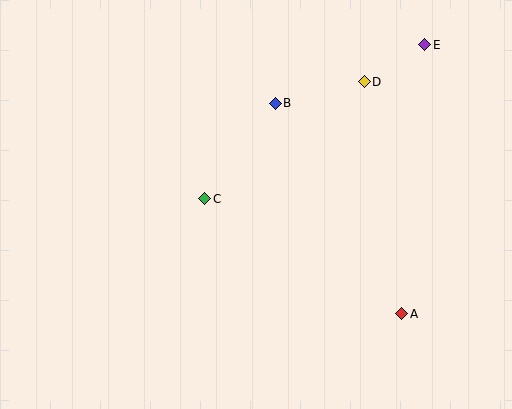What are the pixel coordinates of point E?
Point E is at (425, 45).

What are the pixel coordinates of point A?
Point A is at (402, 314).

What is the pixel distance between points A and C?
The distance between A and C is 228 pixels.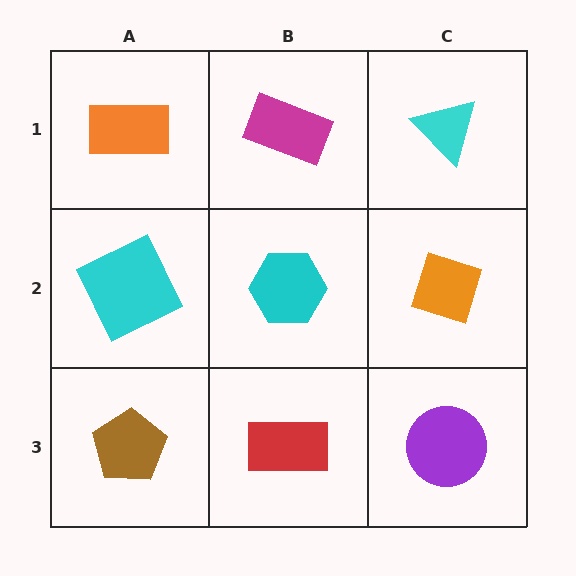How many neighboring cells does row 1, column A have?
2.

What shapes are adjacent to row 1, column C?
An orange diamond (row 2, column C), a magenta rectangle (row 1, column B).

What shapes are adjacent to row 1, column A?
A cyan square (row 2, column A), a magenta rectangle (row 1, column B).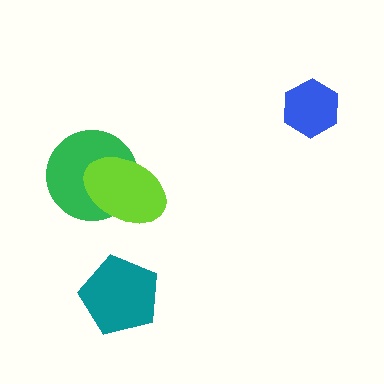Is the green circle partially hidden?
Yes, it is partially covered by another shape.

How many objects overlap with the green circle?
1 object overlaps with the green circle.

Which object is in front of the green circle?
The lime ellipse is in front of the green circle.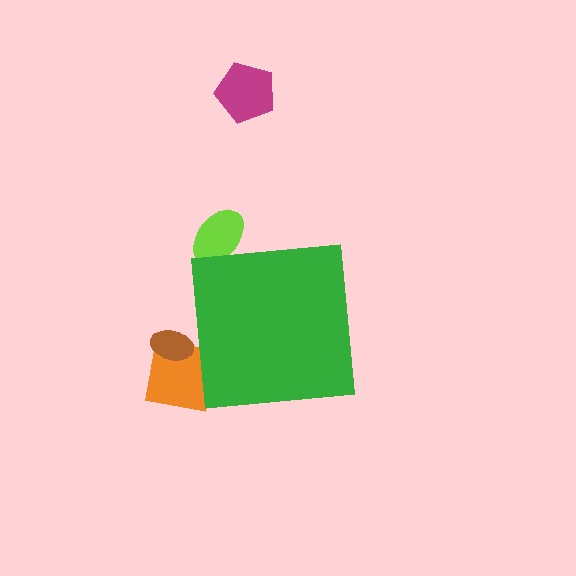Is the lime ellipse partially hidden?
Yes, the lime ellipse is partially hidden behind the green square.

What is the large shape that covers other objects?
A green square.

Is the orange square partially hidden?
Yes, the orange square is partially hidden behind the green square.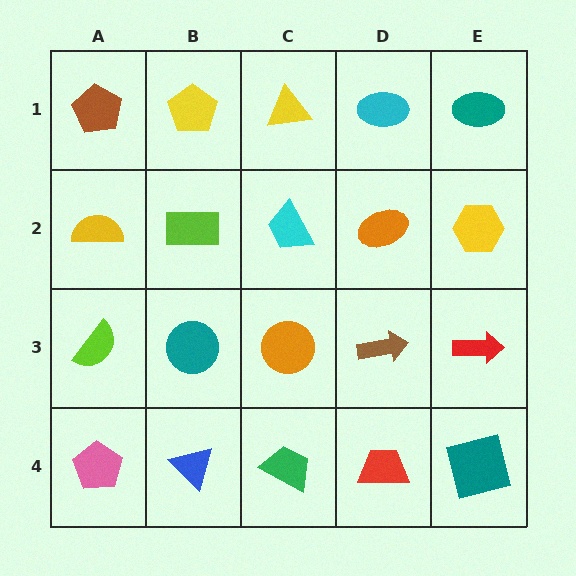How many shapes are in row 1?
5 shapes.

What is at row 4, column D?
A red trapezoid.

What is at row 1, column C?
A yellow triangle.